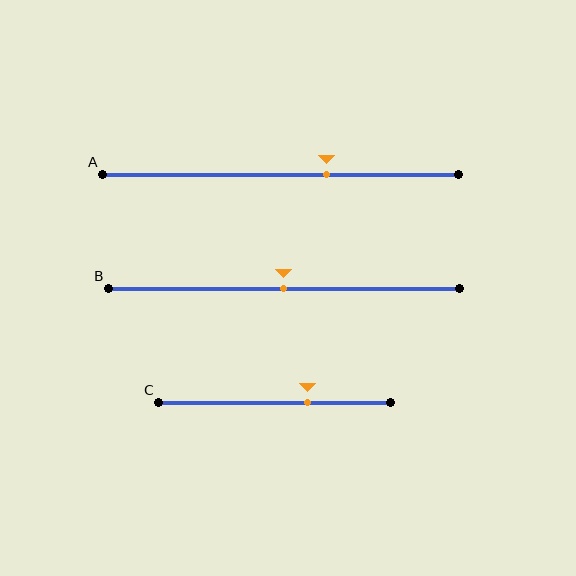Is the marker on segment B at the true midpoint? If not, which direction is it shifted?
Yes, the marker on segment B is at the true midpoint.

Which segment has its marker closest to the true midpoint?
Segment B has its marker closest to the true midpoint.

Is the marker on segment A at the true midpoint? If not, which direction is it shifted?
No, the marker on segment A is shifted to the right by about 13% of the segment length.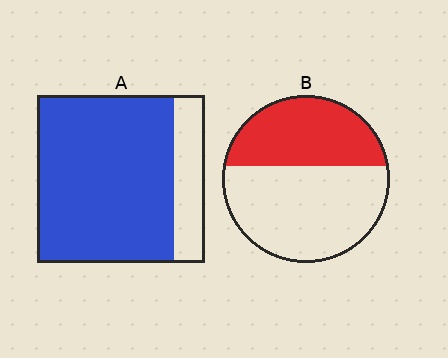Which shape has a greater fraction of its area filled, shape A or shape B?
Shape A.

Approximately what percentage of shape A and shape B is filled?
A is approximately 80% and B is approximately 40%.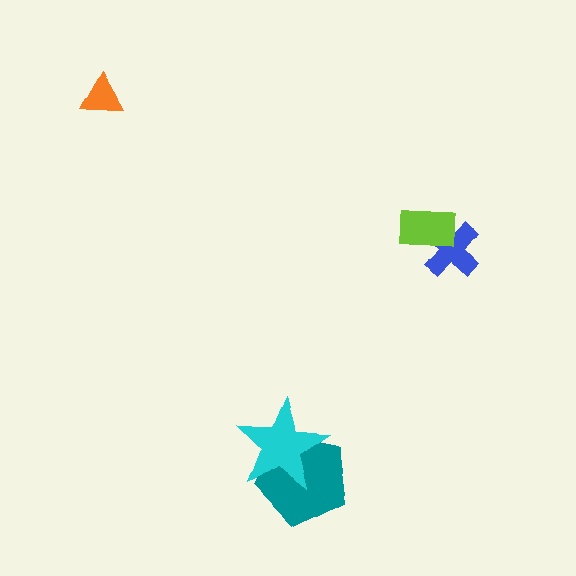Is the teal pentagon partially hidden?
Yes, it is partially covered by another shape.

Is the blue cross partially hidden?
Yes, it is partially covered by another shape.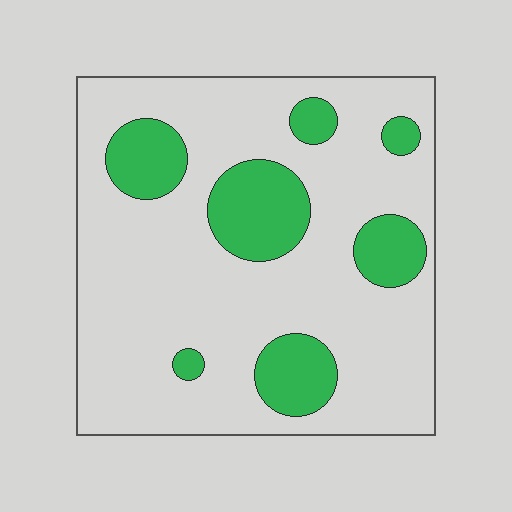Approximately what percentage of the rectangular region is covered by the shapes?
Approximately 20%.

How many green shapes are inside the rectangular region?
7.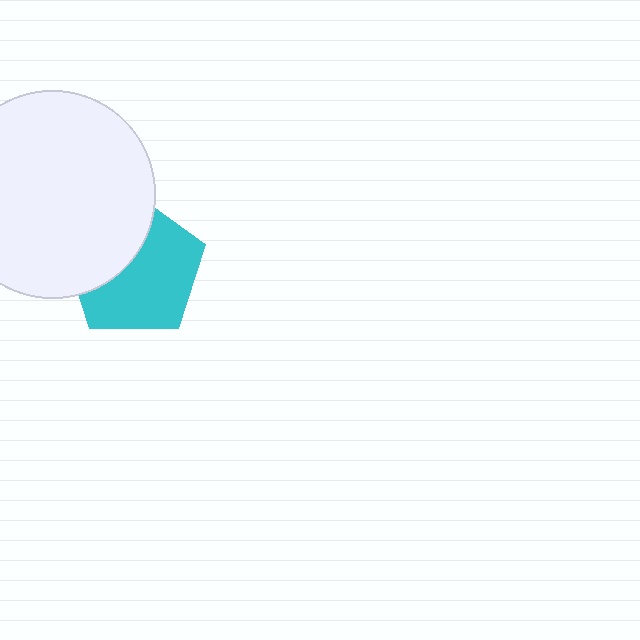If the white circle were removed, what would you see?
You would see the complete cyan pentagon.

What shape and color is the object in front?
The object in front is a white circle.